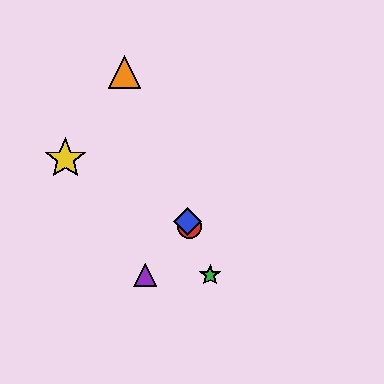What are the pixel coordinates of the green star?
The green star is at (210, 275).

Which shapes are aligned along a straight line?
The red circle, the blue diamond, the green star, the orange triangle are aligned along a straight line.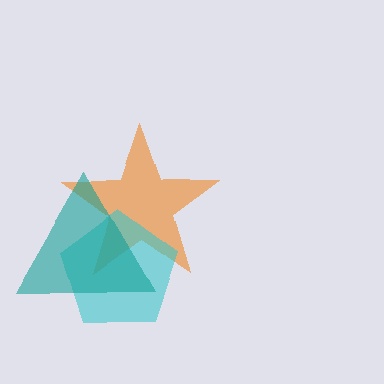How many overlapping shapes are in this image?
There are 3 overlapping shapes in the image.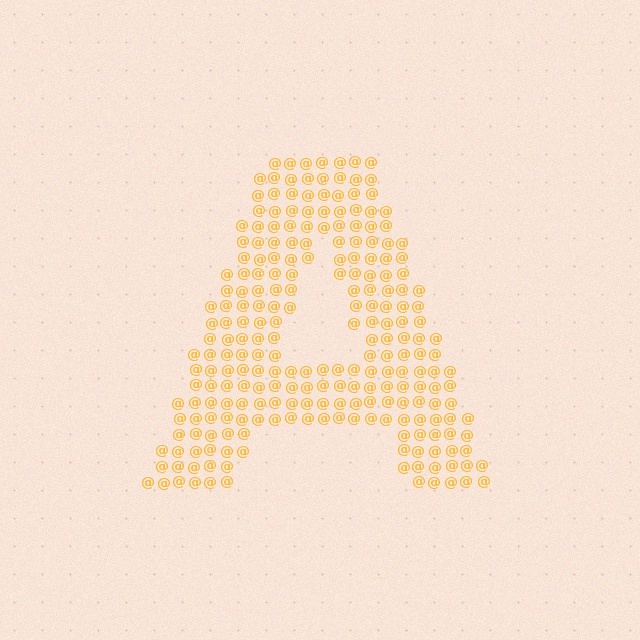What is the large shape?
The large shape is the letter A.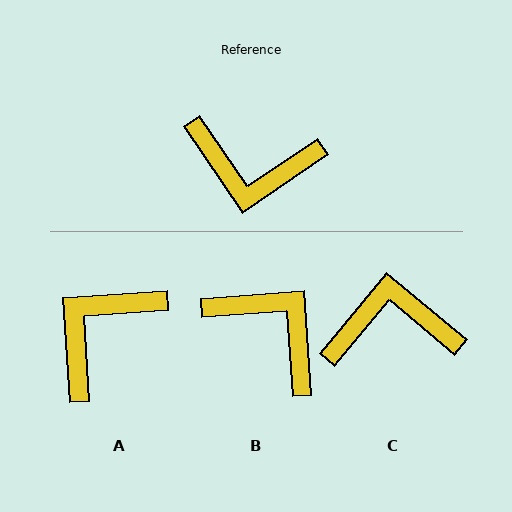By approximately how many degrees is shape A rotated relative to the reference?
Approximately 120 degrees clockwise.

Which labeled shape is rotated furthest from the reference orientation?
C, about 164 degrees away.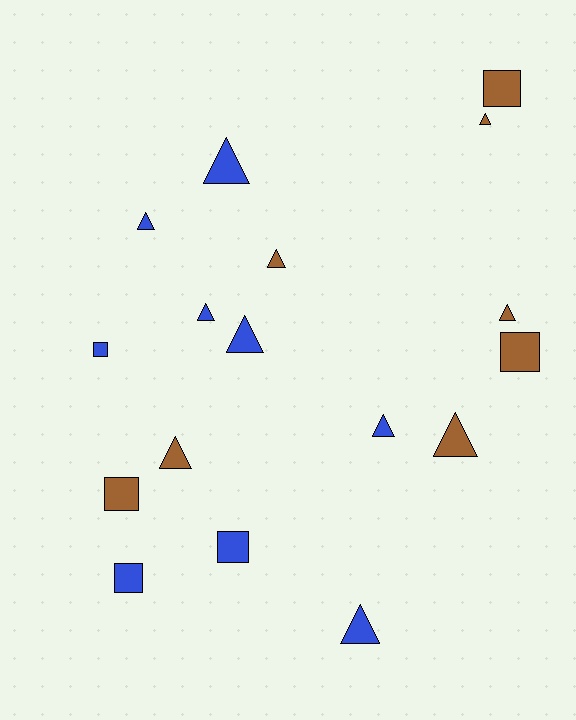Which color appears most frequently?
Blue, with 9 objects.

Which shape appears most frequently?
Triangle, with 11 objects.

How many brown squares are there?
There are 3 brown squares.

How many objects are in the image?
There are 17 objects.